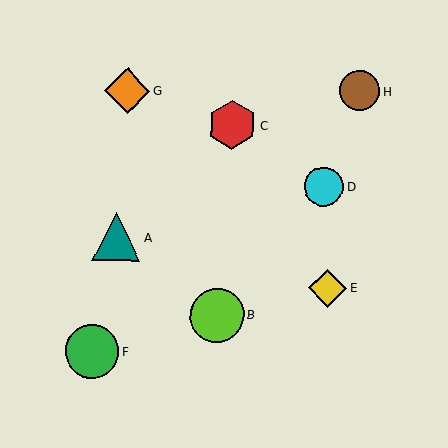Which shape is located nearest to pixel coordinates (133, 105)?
The orange diamond (labeled G) at (127, 91) is nearest to that location.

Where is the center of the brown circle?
The center of the brown circle is at (360, 91).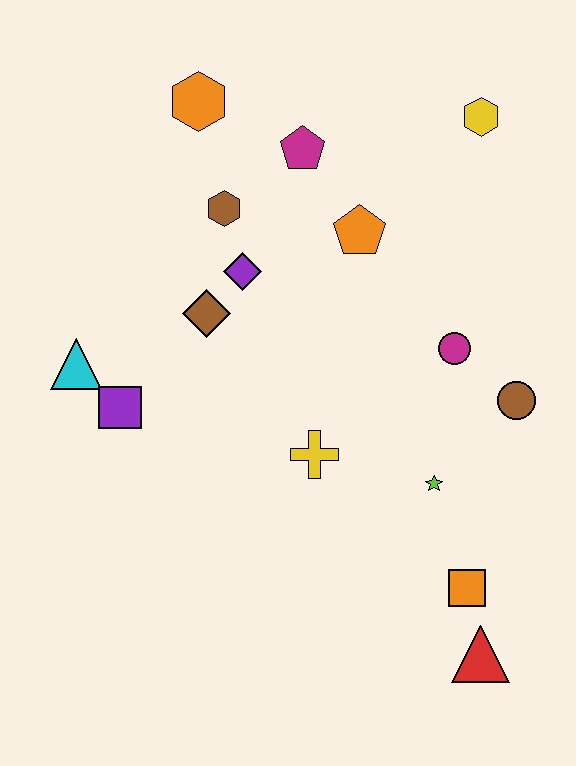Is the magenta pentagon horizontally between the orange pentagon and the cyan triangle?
Yes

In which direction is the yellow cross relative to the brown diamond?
The yellow cross is below the brown diamond.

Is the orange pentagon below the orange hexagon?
Yes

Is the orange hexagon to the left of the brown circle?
Yes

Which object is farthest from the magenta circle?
The cyan triangle is farthest from the magenta circle.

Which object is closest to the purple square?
The cyan triangle is closest to the purple square.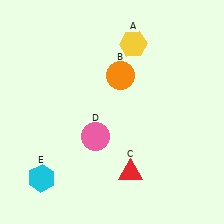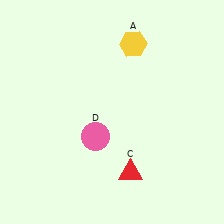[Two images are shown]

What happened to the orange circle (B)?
The orange circle (B) was removed in Image 2. It was in the top-right area of Image 1.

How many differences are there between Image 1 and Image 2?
There are 2 differences between the two images.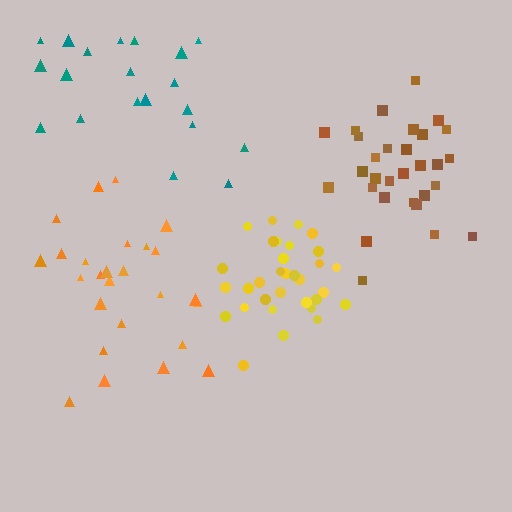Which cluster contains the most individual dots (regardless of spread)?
Yellow (32).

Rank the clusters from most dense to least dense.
yellow, brown, orange, teal.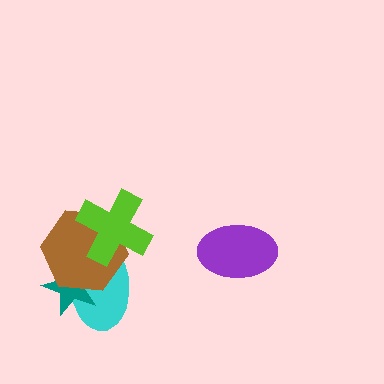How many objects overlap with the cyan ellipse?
3 objects overlap with the cyan ellipse.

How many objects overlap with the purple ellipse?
0 objects overlap with the purple ellipse.